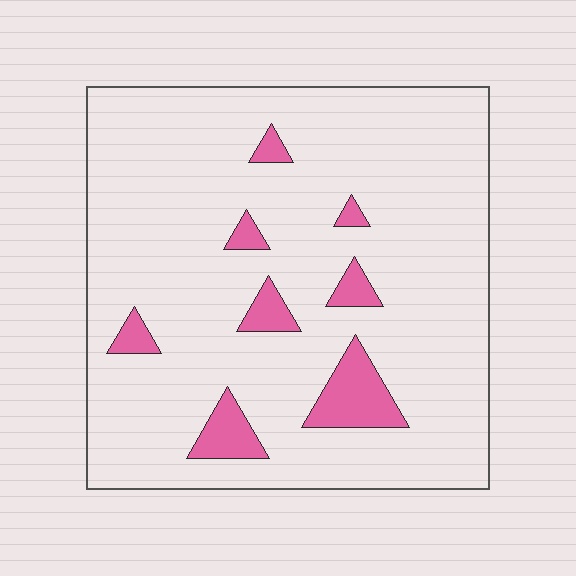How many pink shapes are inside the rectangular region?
8.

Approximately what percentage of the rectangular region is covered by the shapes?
Approximately 10%.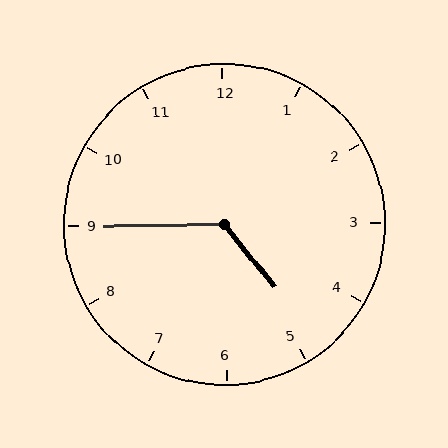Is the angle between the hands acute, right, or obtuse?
It is obtuse.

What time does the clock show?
4:45.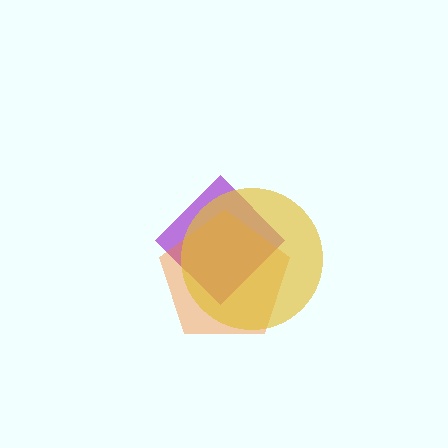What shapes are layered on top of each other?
The layered shapes are: a purple diamond, an orange pentagon, a yellow circle.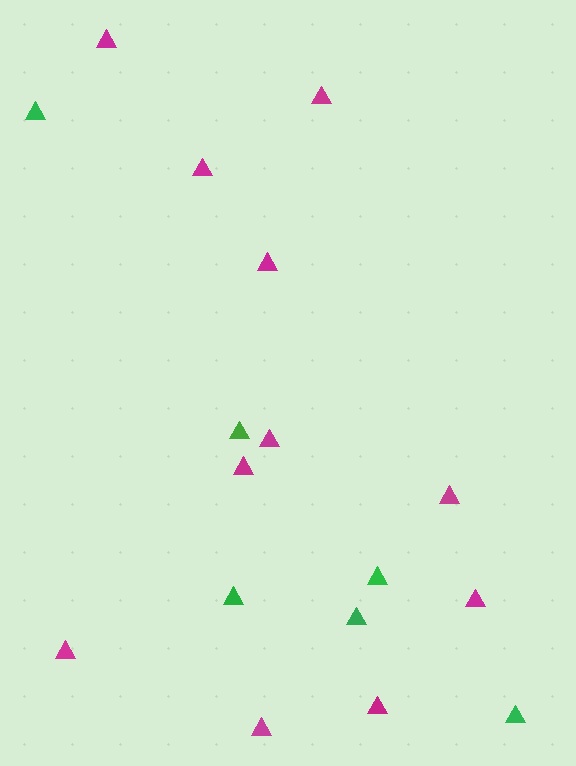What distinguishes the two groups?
There are 2 groups: one group of green triangles (6) and one group of magenta triangles (11).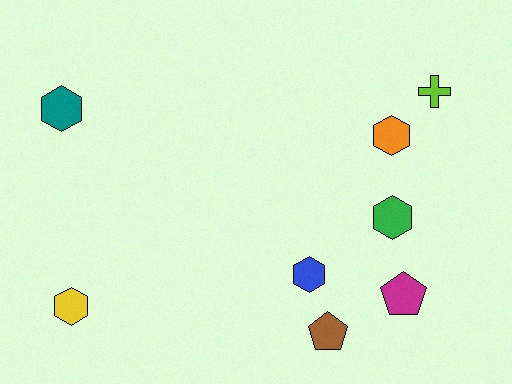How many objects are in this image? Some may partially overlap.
There are 8 objects.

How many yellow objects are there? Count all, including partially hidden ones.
There is 1 yellow object.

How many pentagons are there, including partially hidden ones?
There are 2 pentagons.